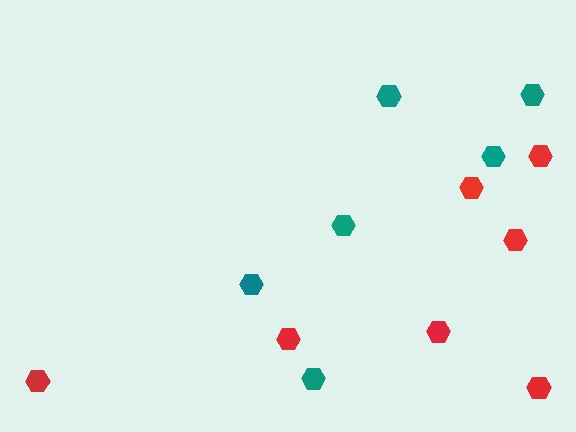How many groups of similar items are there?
There are 2 groups: one group of red hexagons (7) and one group of teal hexagons (6).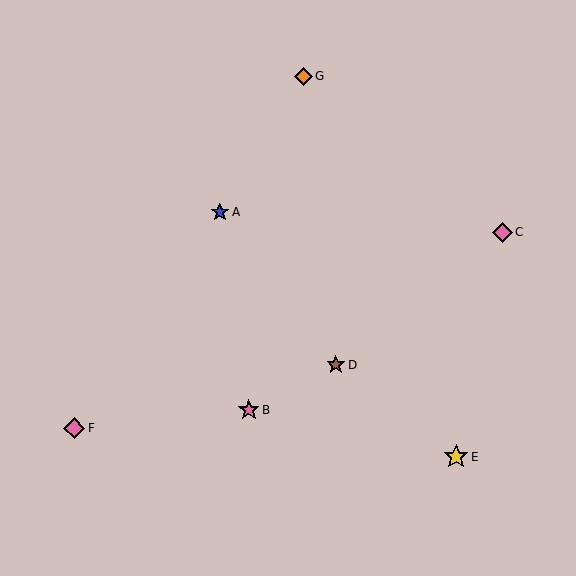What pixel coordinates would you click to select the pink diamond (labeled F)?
Click at (74, 428) to select the pink diamond F.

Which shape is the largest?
The yellow star (labeled E) is the largest.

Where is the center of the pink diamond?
The center of the pink diamond is at (503, 232).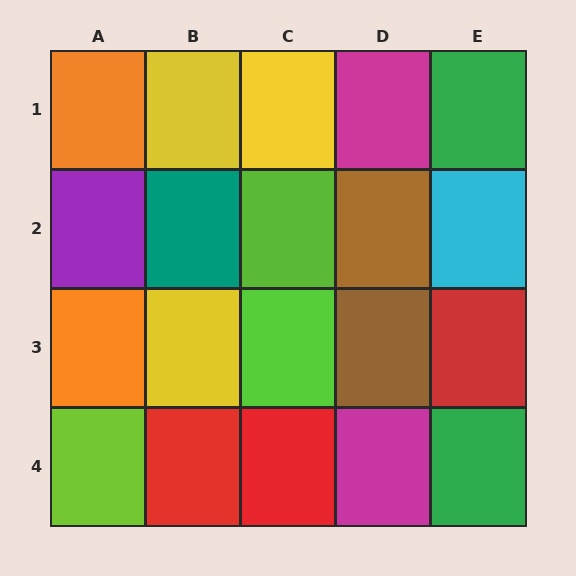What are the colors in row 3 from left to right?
Orange, yellow, lime, brown, red.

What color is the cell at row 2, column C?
Lime.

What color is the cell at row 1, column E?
Green.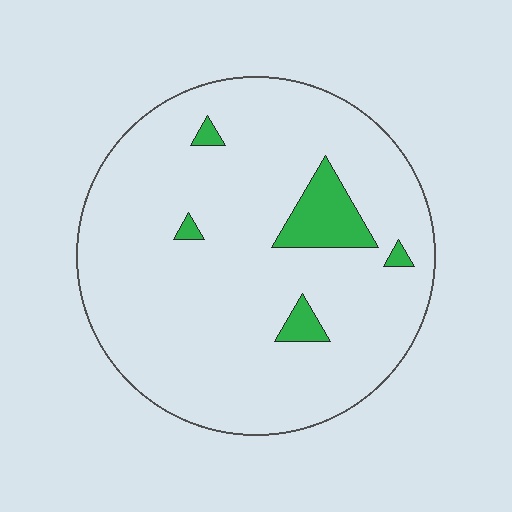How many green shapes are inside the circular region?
5.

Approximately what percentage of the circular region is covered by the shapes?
Approximately 10%.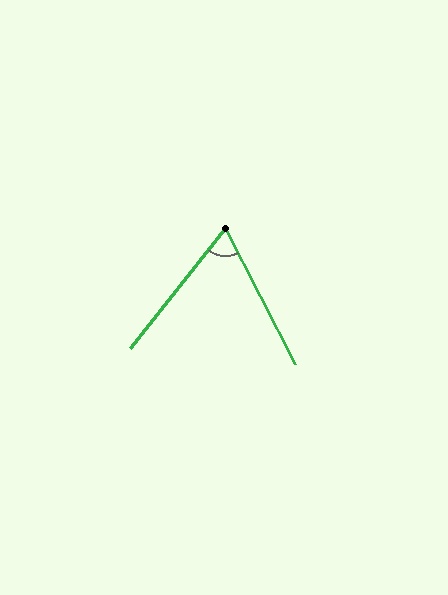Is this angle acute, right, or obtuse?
It is acute.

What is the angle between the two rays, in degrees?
Approximately 66 degrees.